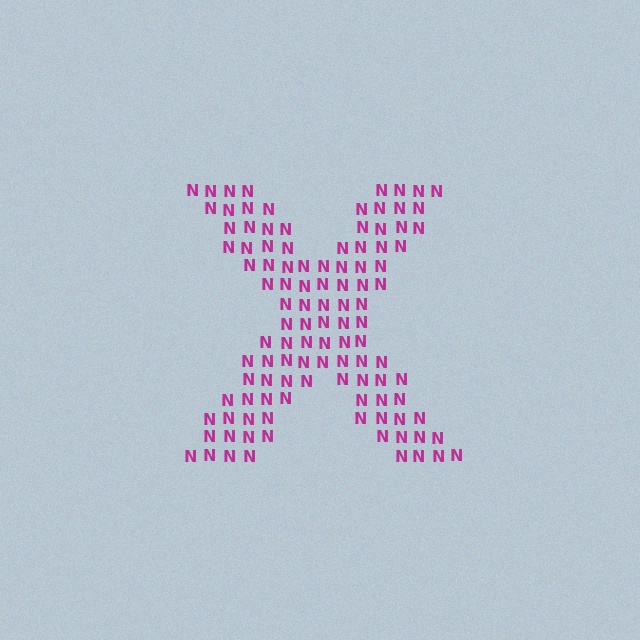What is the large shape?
The large shape is the letter X.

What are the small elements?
The small elements are letter N's.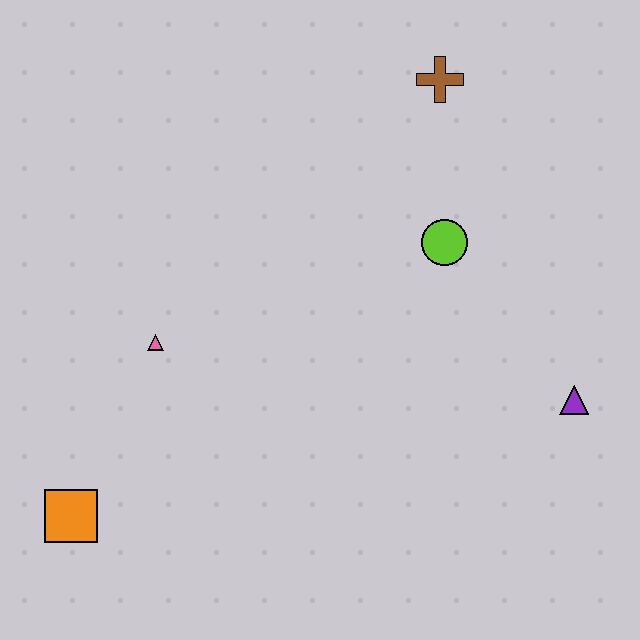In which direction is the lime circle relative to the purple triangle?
The lime circle is above the purple triangle.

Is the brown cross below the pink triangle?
No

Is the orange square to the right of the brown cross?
No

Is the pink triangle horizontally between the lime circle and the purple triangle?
No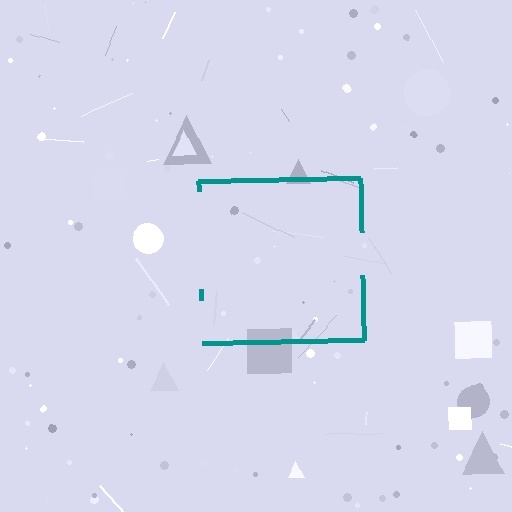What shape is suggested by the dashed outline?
The dashed outline suggests a square.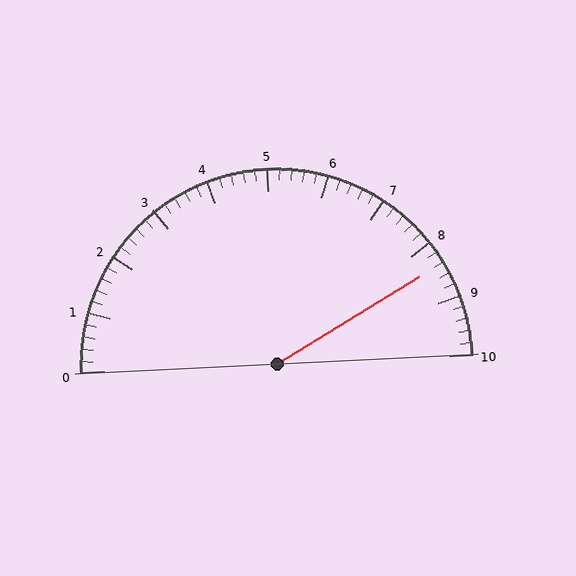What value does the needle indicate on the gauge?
The needle indicates approximately 8.4.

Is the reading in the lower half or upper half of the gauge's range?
The reading is in the upper half of the range (0 to 10).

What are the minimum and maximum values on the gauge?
The gauge ranges from 0 to 10.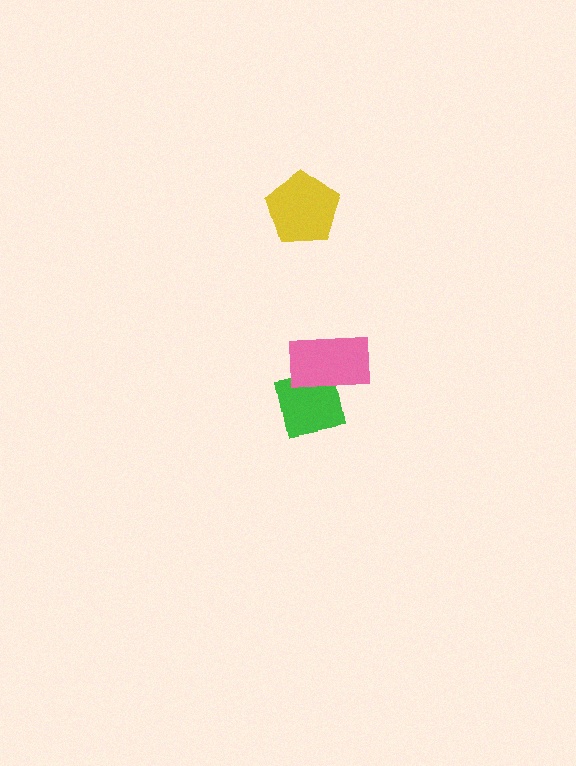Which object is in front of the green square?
The pink rectangle is in front of the green square.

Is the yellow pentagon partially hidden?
No, no other shape covers it.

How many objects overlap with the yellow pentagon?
0 objects overlap with the yellow pentagon.